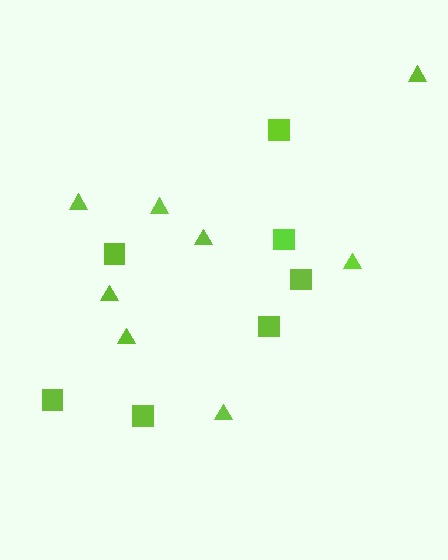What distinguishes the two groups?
There are 2 groups: one group of triangles (8) and one group of squares (7).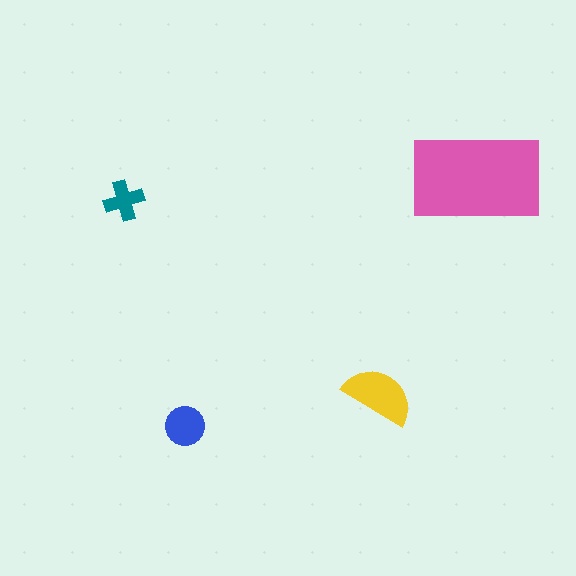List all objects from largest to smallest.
The pink rectangle, the yellow semicircle, the blue circle, the teal cross.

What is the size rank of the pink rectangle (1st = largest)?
1st.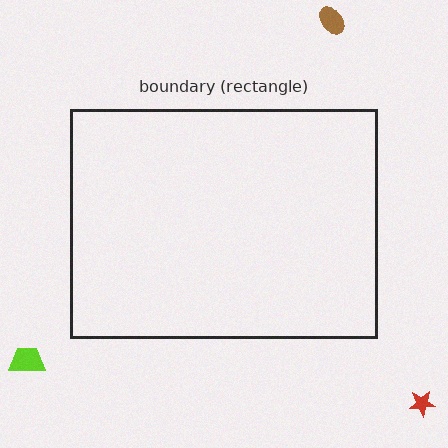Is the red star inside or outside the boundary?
Outside.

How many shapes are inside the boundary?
0 inside, 3 outside.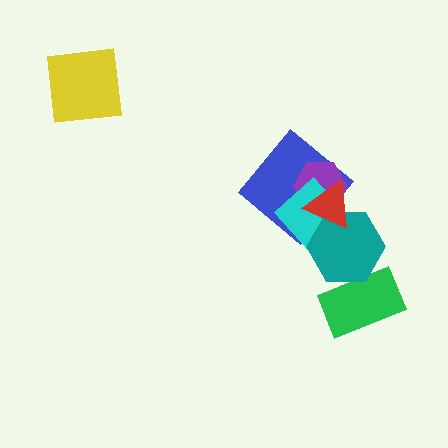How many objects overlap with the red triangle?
4 objects overlap with the red triangle.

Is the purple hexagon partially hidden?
Yes, it is partially covered by another shape.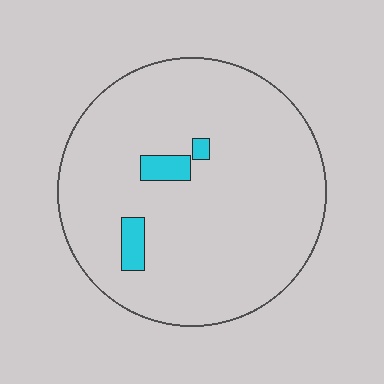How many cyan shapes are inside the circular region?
3.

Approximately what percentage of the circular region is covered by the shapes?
Approximately 5%.